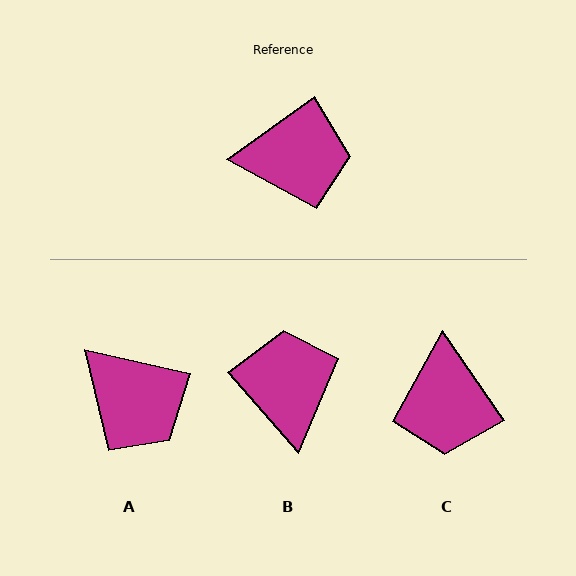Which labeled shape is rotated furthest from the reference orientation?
B, about 96 degrees away.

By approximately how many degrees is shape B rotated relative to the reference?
Approximately 96 degrees counter-clockwise.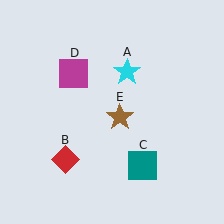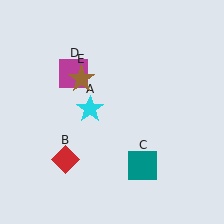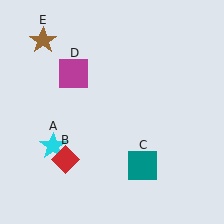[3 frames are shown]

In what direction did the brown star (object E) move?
The brown star (object E) moved up and to the left.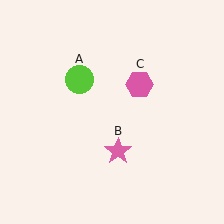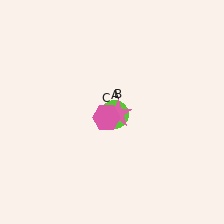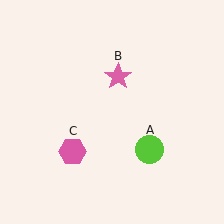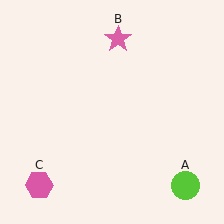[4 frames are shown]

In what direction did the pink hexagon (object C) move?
The pink hexagon (object C) moved down and to the left.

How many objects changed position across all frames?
3 objects changed position: lime circle (object A), pink star (object B), pink hexagon (object C).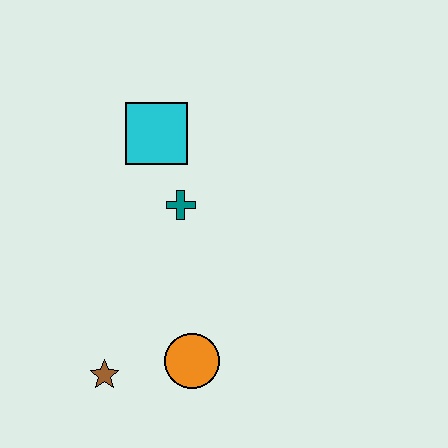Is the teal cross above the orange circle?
Yes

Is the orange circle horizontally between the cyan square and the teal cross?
No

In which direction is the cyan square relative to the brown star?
The cyan square is above the brown star.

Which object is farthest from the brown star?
The cyan square is farthest from the brown star.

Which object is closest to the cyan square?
The teal cross is closest to the cyan square.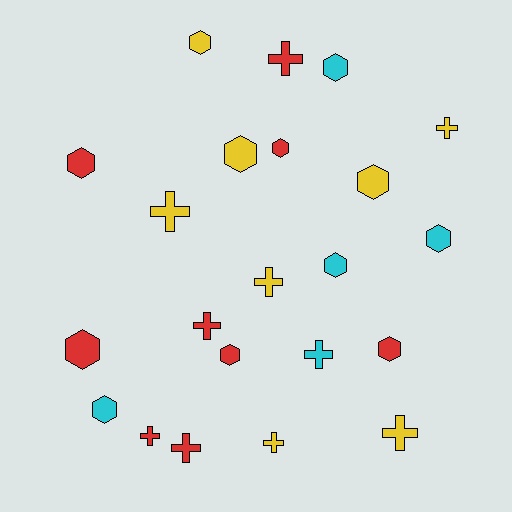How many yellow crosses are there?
There are 5 yellow crosses.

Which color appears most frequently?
Red, with 9 objects.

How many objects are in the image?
There are 22 objects.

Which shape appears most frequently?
Hexagon, with 12 objects.